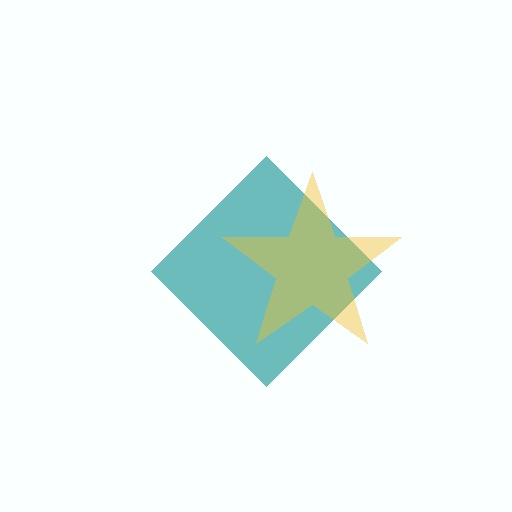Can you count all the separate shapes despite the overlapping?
Yes, there are 2 separate shapes.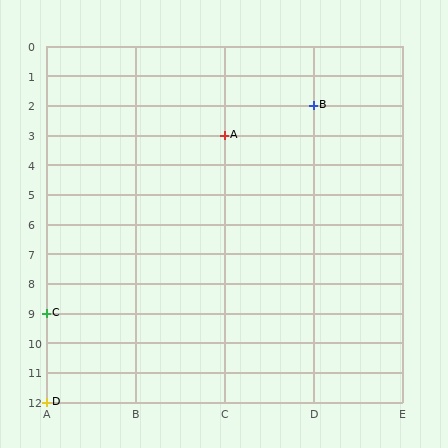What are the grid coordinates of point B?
Point B is at grid coordinates (D, 2).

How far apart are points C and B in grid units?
Points C and B are 3 columns and 7 rows apart (about 7.6 grid units diagonally).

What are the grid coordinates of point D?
Point D is at grid coordinates (A, 12).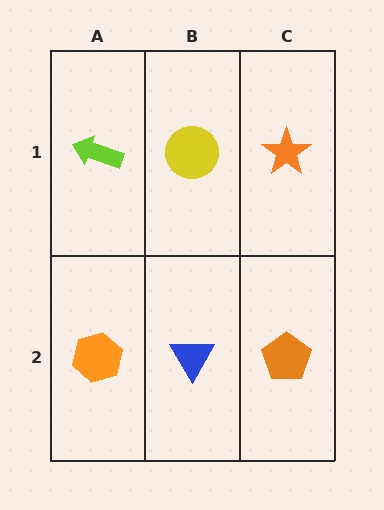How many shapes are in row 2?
3 shapes.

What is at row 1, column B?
A yellow circle.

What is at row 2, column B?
A blue triangle.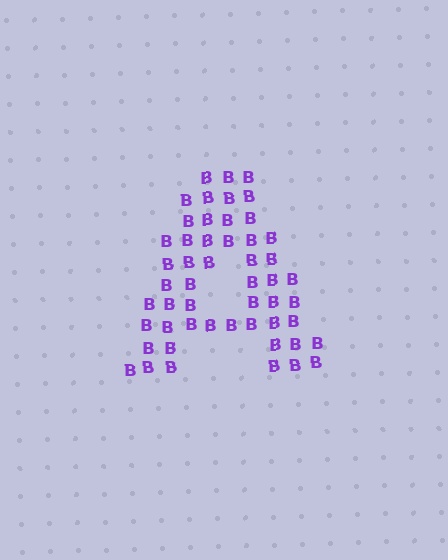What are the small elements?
The small elements are letter B's.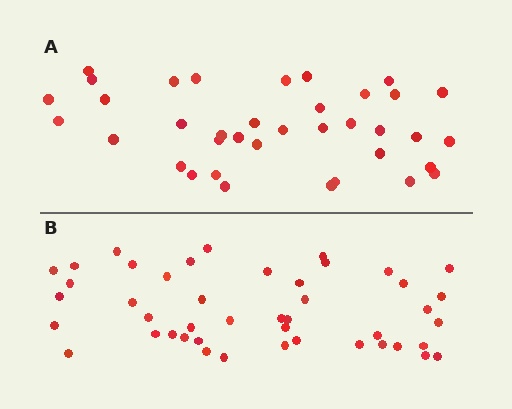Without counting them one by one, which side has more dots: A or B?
Region B (the bottom region) has more dots.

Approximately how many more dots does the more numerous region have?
Region B has roughly 8 or so more dots than region A.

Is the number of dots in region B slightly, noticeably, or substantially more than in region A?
Region B has only slightly more — the two regions are fairly close. The ratio is roughly 1.2 to 1.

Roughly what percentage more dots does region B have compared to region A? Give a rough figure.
About 20% more.